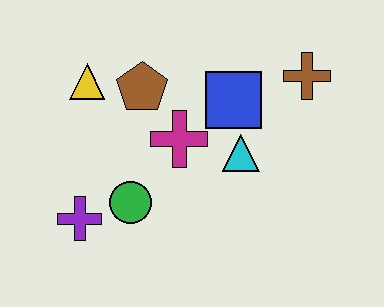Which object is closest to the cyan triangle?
The blue square is closest to the cyan triangle.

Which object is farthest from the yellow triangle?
The brown cross is farthest from the yellow triangle.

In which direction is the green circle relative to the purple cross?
The green circle is to the right of the purple cross.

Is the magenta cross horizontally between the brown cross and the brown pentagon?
Yes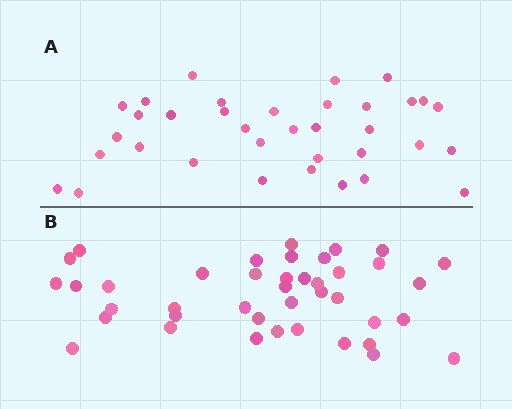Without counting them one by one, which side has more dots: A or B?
Region B (the bottom region) has more dots.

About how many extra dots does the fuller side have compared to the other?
Region B has about 6 more dots than region A.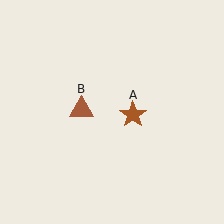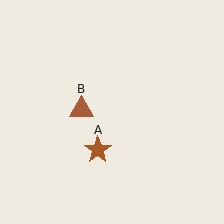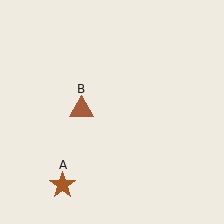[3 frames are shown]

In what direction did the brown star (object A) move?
The brown star (object A) moved down and to the left.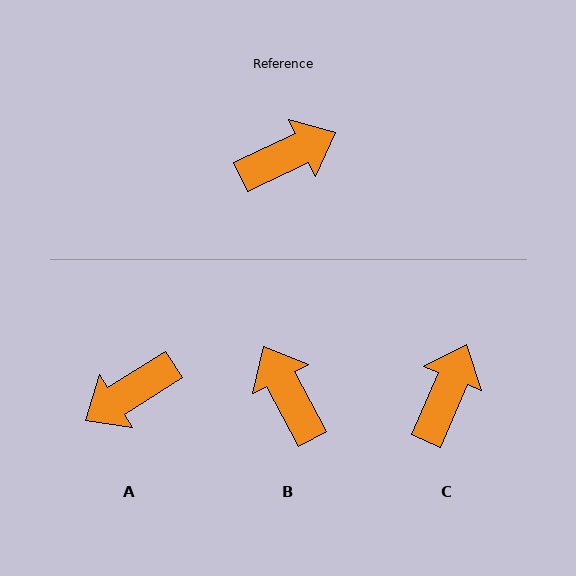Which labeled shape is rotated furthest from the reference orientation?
A, about 173 degrees away.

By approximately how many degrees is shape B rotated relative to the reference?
Approximately 93 degrees counter-clockwise.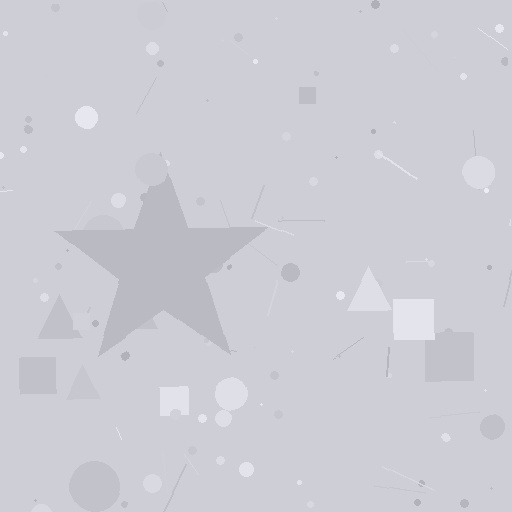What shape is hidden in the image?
A star is hidden in the image.